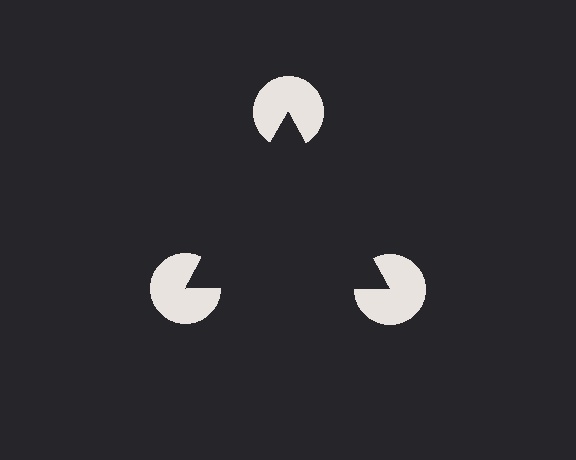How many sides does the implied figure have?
3 sides.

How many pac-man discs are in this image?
There are 3 — one at each vertex of the illusory triangle.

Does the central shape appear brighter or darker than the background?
It typically appears slightly darker than the background, even though no actual brightness change is drawn.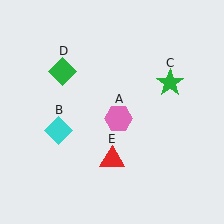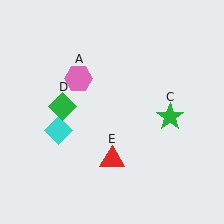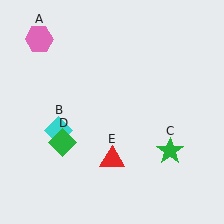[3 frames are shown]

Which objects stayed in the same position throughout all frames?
Cyan diamond (object B) and red triangle (object E) remained stationary.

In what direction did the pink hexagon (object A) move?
The pink hexagon (object A) moved up and to the left.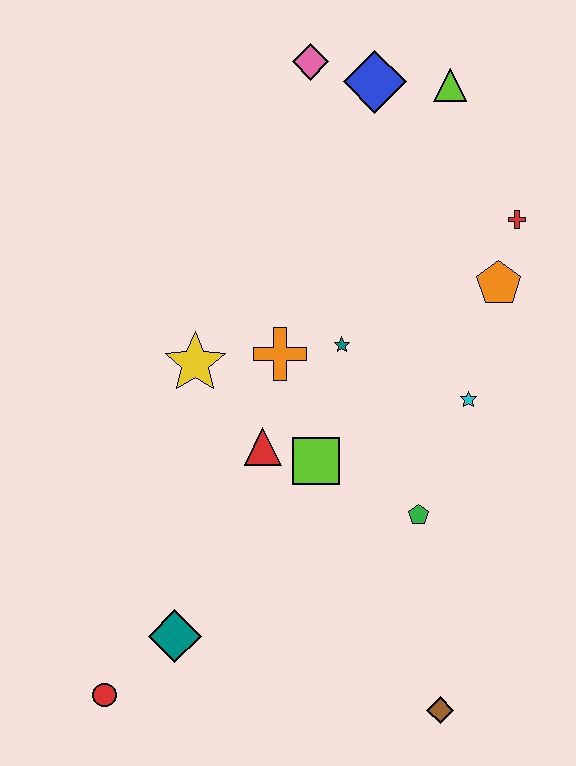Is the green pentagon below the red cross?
Yes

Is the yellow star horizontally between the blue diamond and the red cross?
No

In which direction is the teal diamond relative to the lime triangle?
The teal diamond is below the lime triangle.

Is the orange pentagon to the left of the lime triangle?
No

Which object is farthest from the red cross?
The red circle is farthest from the red cross.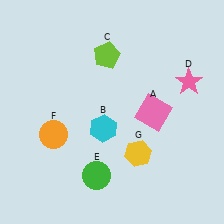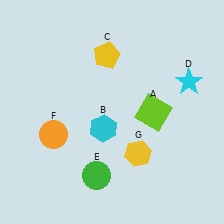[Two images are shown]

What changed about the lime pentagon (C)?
In Image 1, C is lime. In Image 2, it changed to yellow.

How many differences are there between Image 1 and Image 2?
There are 3 differences between the two images.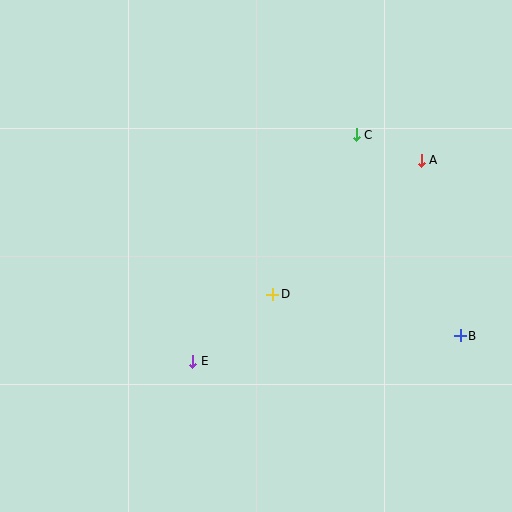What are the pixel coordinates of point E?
Point E is at (193, 361).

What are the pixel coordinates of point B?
Point B is at (460, 336).